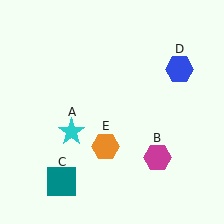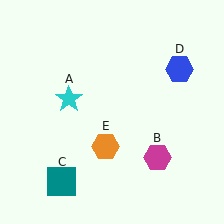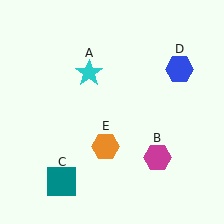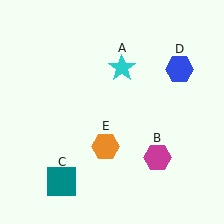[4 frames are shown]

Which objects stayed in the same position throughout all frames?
Magenta hexagon (object B) and teal square (object C) and blue hexagon (object D) and orange hexagon (object E) remained stationary.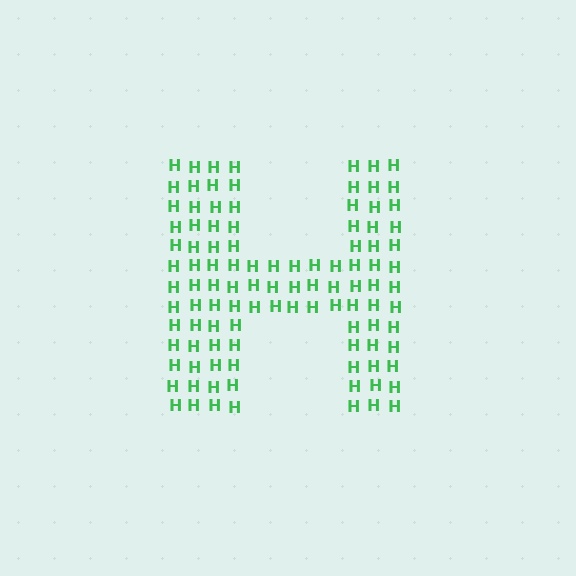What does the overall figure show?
The overall figure shows the letter H.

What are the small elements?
The small elements are letter H's.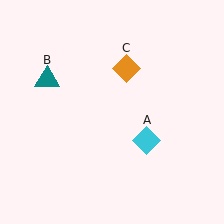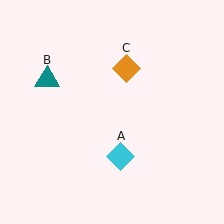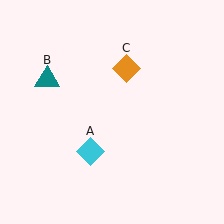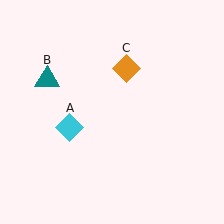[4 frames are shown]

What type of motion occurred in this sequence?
The cyan diamond (object A) rotated clockwise around the center of the scene.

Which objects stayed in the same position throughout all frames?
Teal triangle (object B) and orange diamond (object C) remained stationary.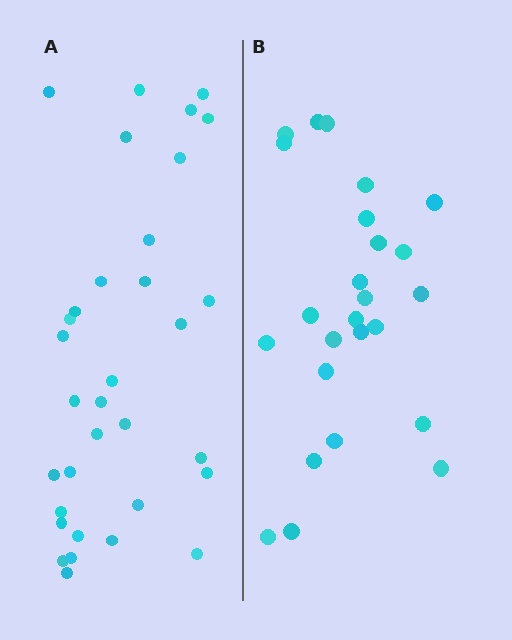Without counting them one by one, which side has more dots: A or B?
Region A (the left region) has more dots.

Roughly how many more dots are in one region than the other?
Region A has roughly 8 or so more dots than region B.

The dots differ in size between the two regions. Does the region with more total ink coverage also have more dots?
No. Region B has more total ink coverage because its dots are larger, but region A actually contains more individual dots. Total area can be misleading — the number of items is what matters here.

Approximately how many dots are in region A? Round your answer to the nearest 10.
About 30 dots. (The exact count is 33, which rounds to 30.)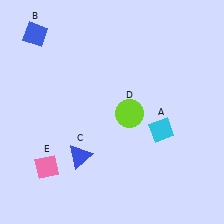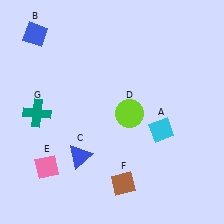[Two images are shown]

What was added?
A brown diamond (F), a teal cross (G) were added in Image 2.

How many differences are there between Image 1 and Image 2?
There are 2 differences between the two images.